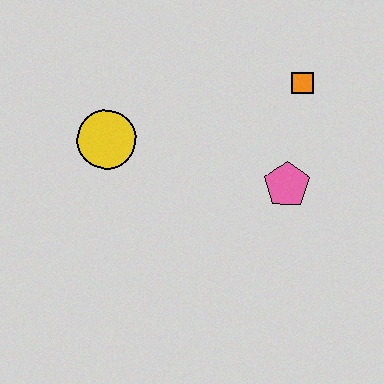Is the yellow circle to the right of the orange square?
No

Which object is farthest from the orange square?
The yellow circle is farthest from the orange square.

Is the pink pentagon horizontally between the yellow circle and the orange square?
Yes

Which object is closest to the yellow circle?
The pink pentagon is closest to the yellow circle.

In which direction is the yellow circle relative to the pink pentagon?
The yellow circle is to the left of the pink pentagon.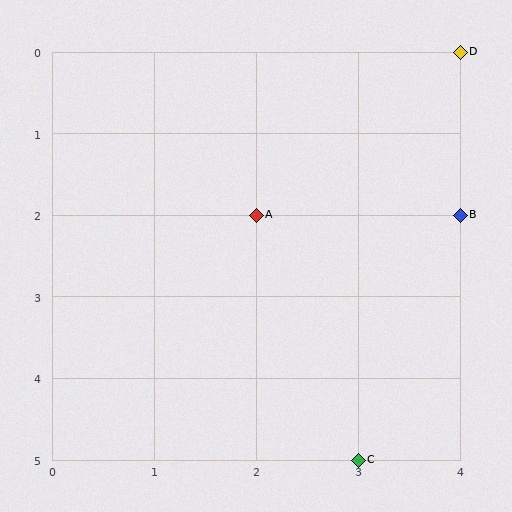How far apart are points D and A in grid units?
Points D and A are 2 columns and 2 rows apart (about 2.8 grid units diagonally).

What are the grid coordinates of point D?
Point D is at grid coordinates (4, 0).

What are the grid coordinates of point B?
Point B is at grid coordinates (4, 2).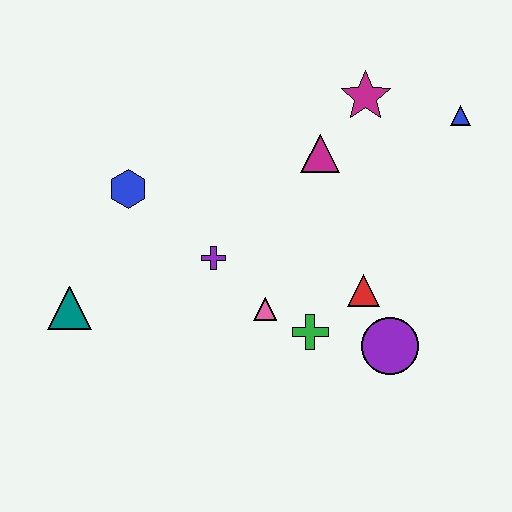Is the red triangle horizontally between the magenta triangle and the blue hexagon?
No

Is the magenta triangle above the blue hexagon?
Yes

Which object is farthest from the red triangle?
The teal triangle is farthest from the red triangle.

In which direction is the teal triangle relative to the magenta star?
The teal triangle is to the left of the magenta star.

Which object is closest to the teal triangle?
The blue hexagon is closest to the teal triangle.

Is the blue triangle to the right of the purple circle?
Yes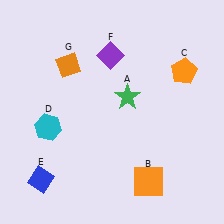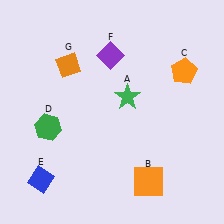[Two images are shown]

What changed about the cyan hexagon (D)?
In Image 1, D is cyan. In Image 2, it changed to green.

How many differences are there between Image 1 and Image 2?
There is 1 difference between the two images.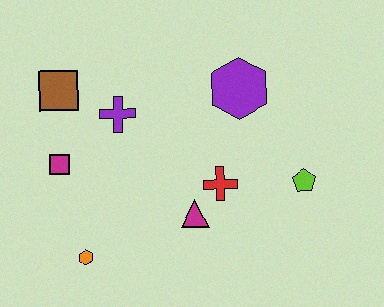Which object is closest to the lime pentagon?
The red cross is closest to the lime pentagon.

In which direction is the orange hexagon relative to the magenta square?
The orange hexagon is below the magenta square.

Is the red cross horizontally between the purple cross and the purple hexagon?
Yes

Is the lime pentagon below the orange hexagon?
No